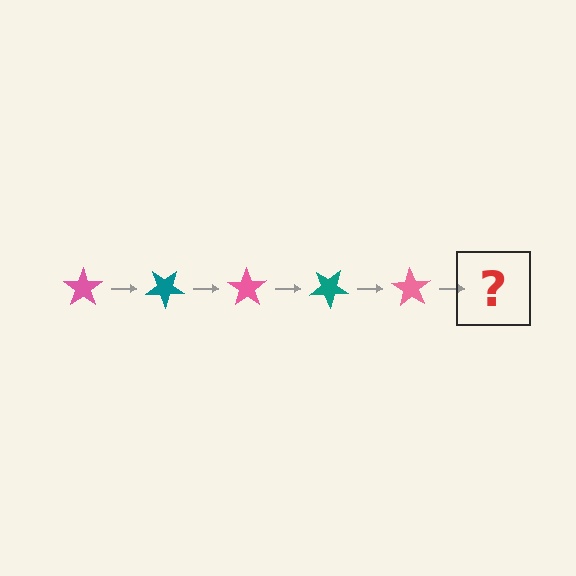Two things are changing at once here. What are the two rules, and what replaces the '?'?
The two rules are that it rotates 35 degrees each step and the color cycles through pink and teal. The '?' should be a teal star, rotated 175 degrees from the start.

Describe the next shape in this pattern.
It should be a teal star, rotated 175 degrees from the start.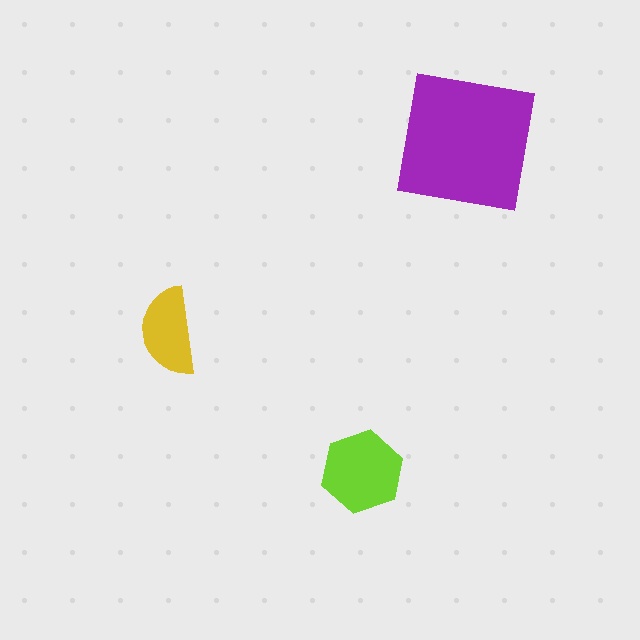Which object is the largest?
The purple square.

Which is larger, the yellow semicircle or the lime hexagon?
The lime hexagon.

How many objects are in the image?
There are 3 objects in the image.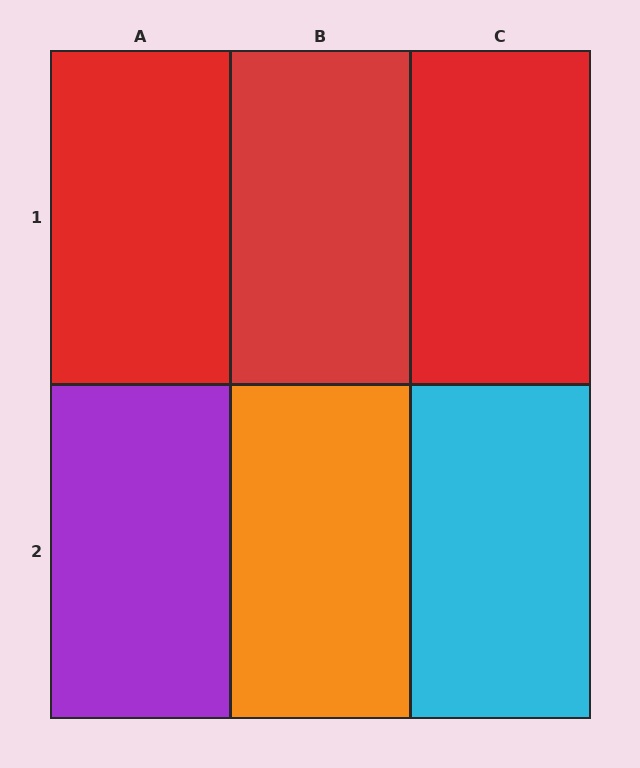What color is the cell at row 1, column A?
Red.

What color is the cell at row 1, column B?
Red.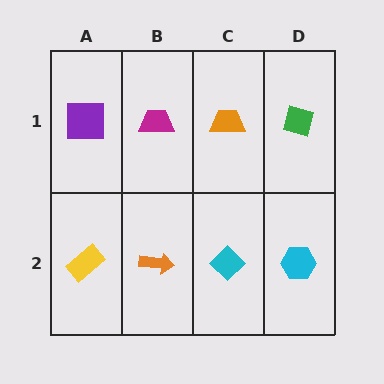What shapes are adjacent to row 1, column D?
A cyan hexagon (row 2, column D), an orange trapezoid (row 1, column C).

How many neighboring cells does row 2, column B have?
3.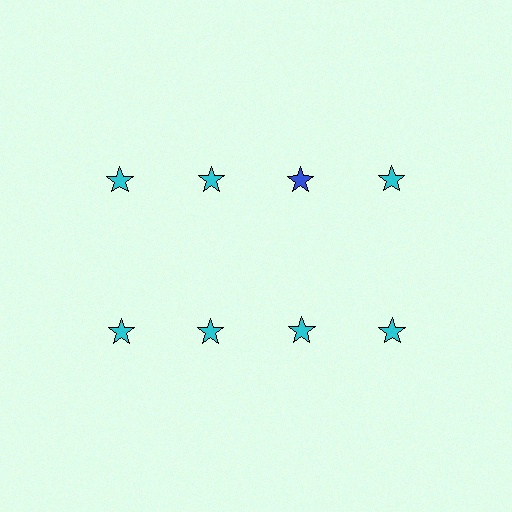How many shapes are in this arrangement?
There are 8 shapes arranged in a grid pattern.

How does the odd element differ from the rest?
It has a different color: blue instead of cyan.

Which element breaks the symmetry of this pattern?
The blue star in the top row, center column breaks the symmetry. All other shapes are cyan stars.